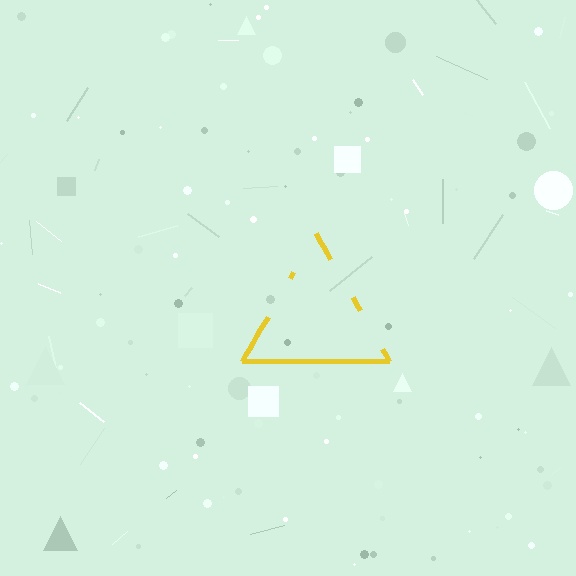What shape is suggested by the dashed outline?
The dashed outline suggests a triangle.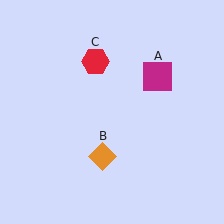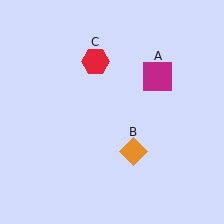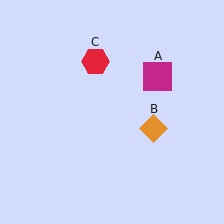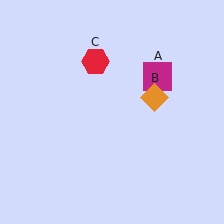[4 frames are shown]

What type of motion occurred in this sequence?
The orange diamond (object B) rotated counterclockwise around the center of the scene.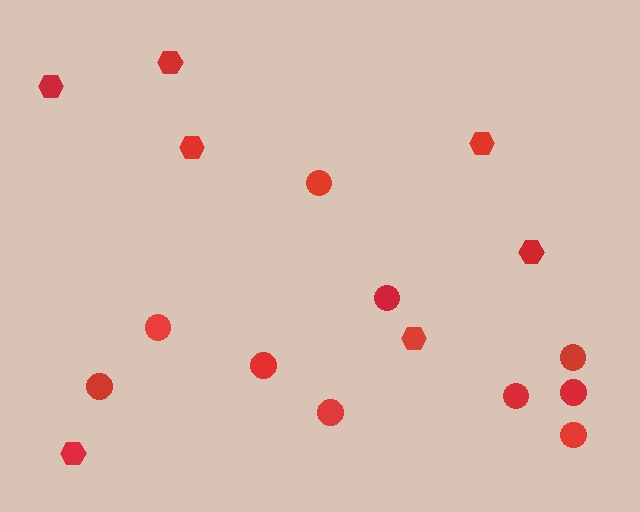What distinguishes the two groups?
There are 2 groups: one group of hexagons (7) and one group of circles (10).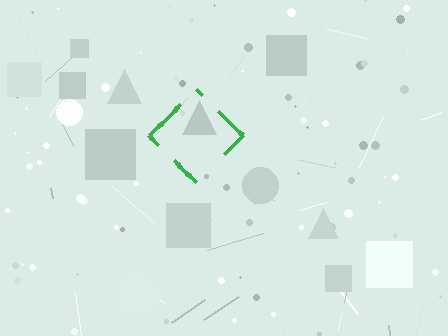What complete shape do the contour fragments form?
The contour fragments form a diamond.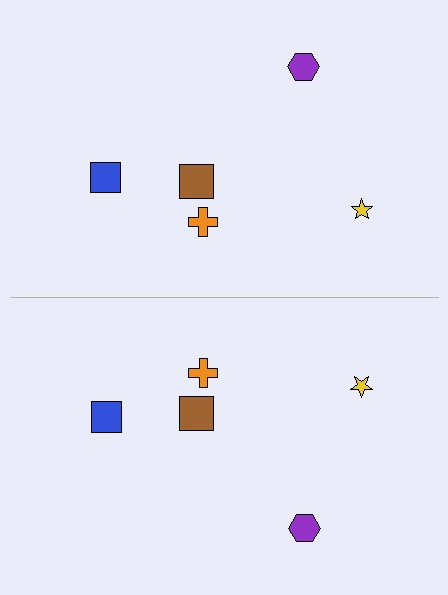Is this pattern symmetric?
Yes, this pattern has bilateral (reflection) symmetry.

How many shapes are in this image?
There are 10 shapes in this image.